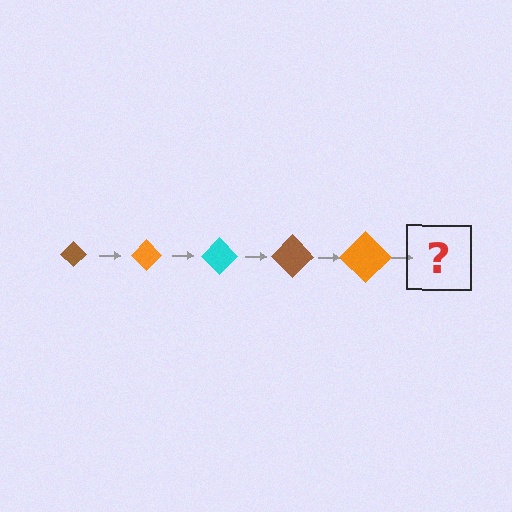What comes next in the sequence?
The next element should be a cyan diamond, larger than the previous one.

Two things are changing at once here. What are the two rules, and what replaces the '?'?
The two rules are that the diamond grows larger each step and the color cycles through brown, orange, and cyan. The '?' should be a cyan diamond, larger than the previous one.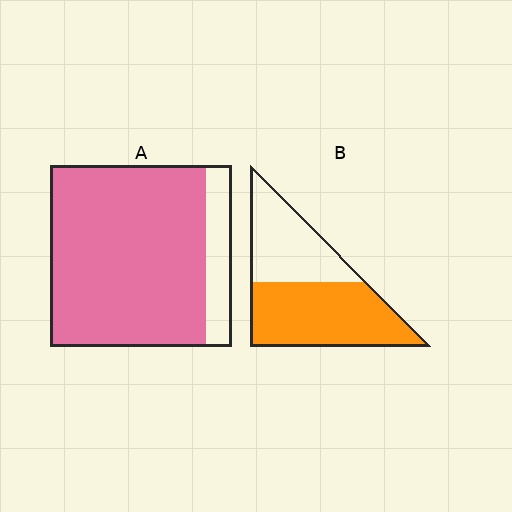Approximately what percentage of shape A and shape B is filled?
A is approximately 85% and B is approximately 60%.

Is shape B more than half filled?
Yes.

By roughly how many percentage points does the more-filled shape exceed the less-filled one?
By roughly 25 percentage points (A over B).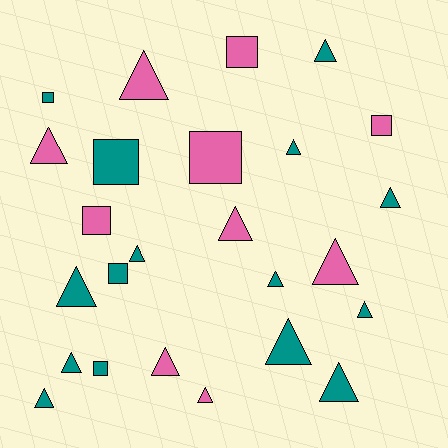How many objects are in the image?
There are 25 objects.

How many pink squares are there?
There are 4 pink squares.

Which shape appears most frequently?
Triangle, with 17 objects.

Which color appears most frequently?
Teal, with 15 objects.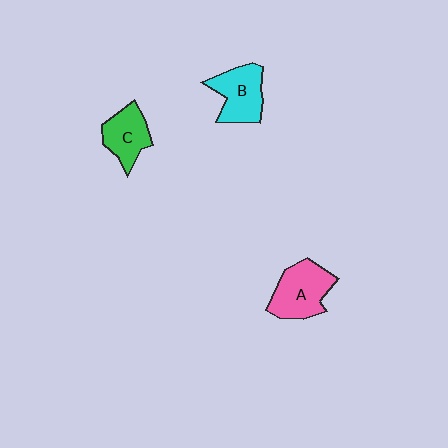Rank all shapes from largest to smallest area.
From largest to smallest: A (pink), B (cyan), C (green).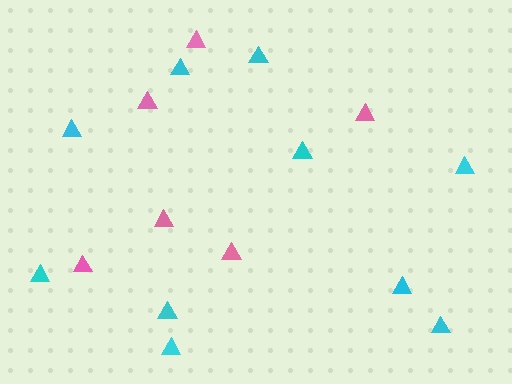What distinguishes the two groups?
There are 2 groups: one group of cyan triangles (10) and one group of pink triangles (6).